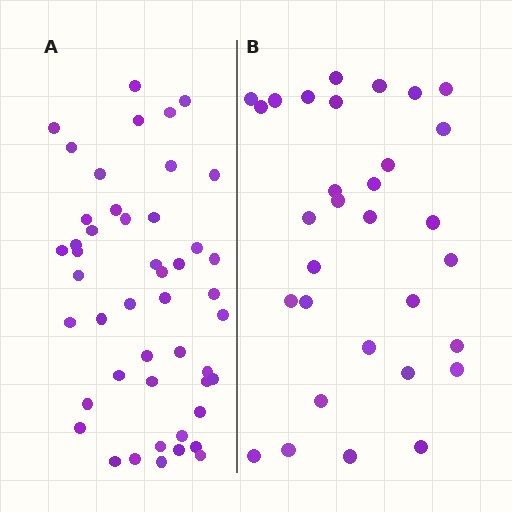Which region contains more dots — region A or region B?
Region A (the left region) has more dots.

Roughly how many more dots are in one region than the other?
Region A has approximately 15 more dots than region B.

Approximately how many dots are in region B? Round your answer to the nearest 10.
About 30 dots. (The exact count is 31, which rounds to 30.)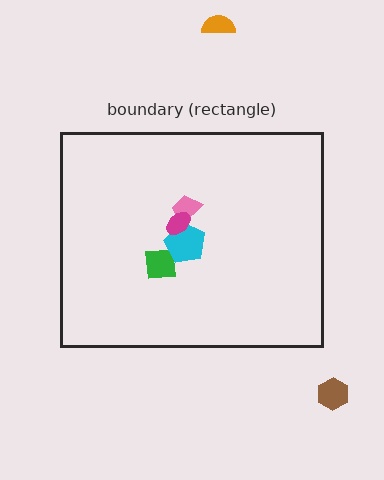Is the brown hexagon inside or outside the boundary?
Outside.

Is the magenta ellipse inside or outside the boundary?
Inside.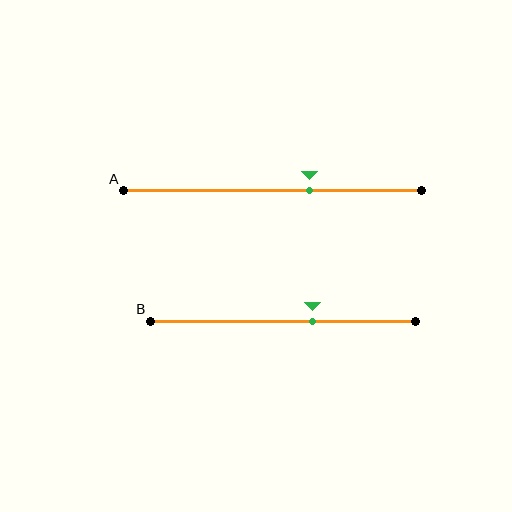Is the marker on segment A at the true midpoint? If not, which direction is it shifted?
No, the marker on segment A is shifted to the right by about 12% of the segment length.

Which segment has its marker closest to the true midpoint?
Segment B has its marker closest to the true midpoint.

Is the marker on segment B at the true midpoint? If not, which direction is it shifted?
No, the marker on segment B is shifted to the right by about 11% of the segment length.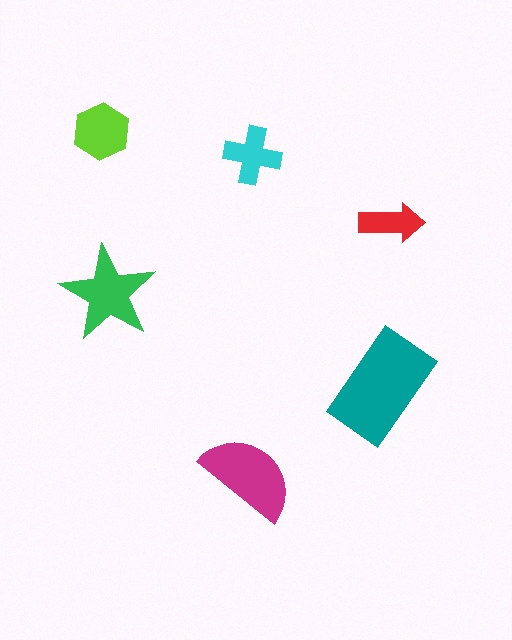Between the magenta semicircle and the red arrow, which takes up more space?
The magenta semicircle.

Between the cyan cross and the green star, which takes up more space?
The green star.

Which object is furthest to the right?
The red arrow is rightmost.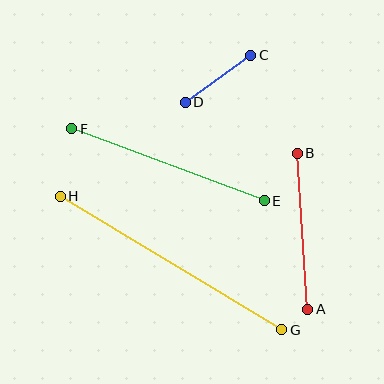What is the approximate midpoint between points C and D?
The midpoint is at approximately (218, 79) pixels.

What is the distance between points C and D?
The distance is approximately 80 pixels.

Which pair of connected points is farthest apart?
Points G and H are farthest apart.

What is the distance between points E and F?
The distance is approximately 206 pixels.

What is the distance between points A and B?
The distance is approximately 157 pixels.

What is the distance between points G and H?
The distance is approximately 258 pixels.